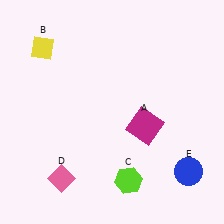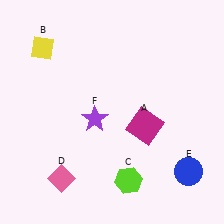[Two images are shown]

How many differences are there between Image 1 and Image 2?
There is 1 difference between the two images.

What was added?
A purple star (F) was added in Image 2.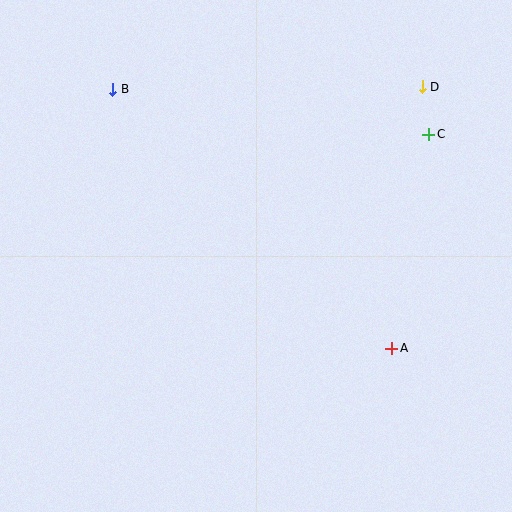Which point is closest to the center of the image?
Point A at (392, 348) is closest to the center.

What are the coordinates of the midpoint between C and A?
The midpoint between C and A is at (410, 241).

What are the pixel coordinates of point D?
Point D is at (422, 87).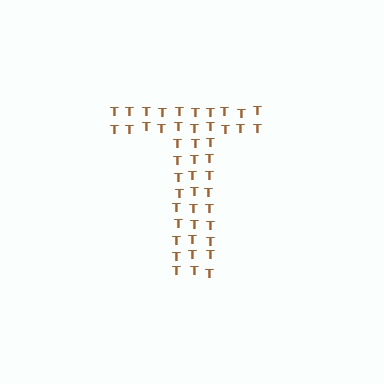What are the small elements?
The small elements are letter T's.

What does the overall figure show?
The overall figure shows the letter T.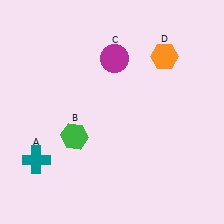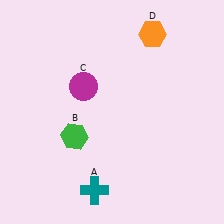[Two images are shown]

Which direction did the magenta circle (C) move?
The magenta circle (C) moved left.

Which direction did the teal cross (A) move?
The teal cross (A) moved right.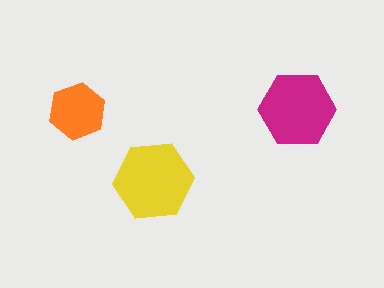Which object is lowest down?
The yellow hexagon is bottommost.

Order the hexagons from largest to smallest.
the yellow one, the magenta one, the orange one.